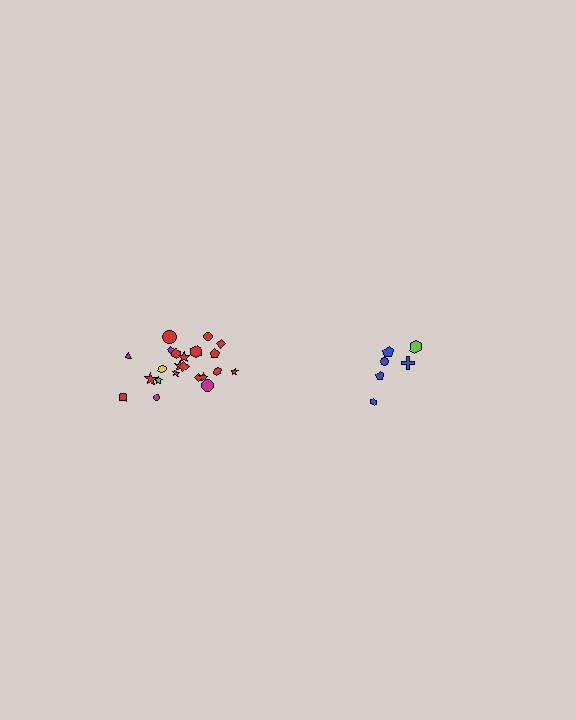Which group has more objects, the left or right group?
The left group.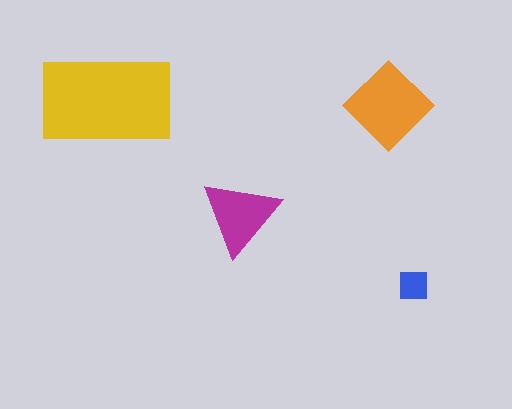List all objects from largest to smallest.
The yellow rectangle, the orange diamond, the magenta triangle, the blue square.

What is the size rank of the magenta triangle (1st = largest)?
3rd.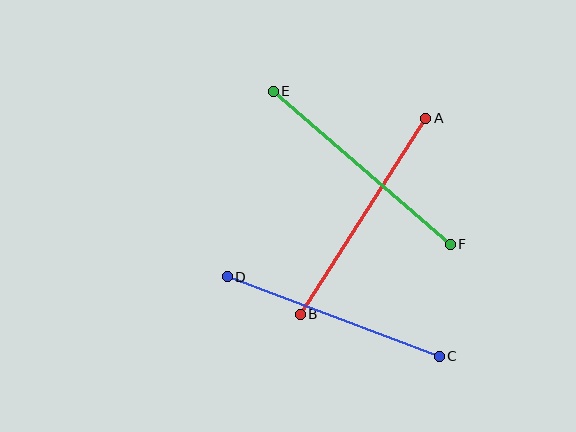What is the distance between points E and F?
The distance is approximately 234 pixels.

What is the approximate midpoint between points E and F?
The midpoint is at approximately (362, 168) pixels.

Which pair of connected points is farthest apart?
Points E and F are farthest apart.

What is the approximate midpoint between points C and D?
The midpoint is at approximately (333, 317) pixels.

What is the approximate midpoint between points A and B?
The midpoint is at approximately (363, 216) pixels.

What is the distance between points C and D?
The distance is approximately 226 pixels.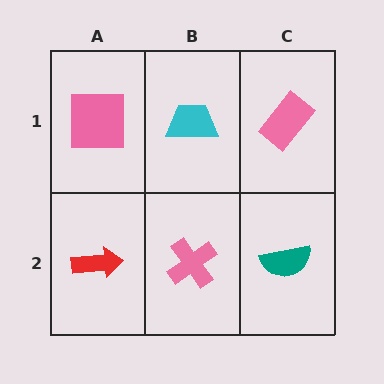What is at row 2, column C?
A teal semicircle.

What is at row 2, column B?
A pink cross.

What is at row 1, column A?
A pink square.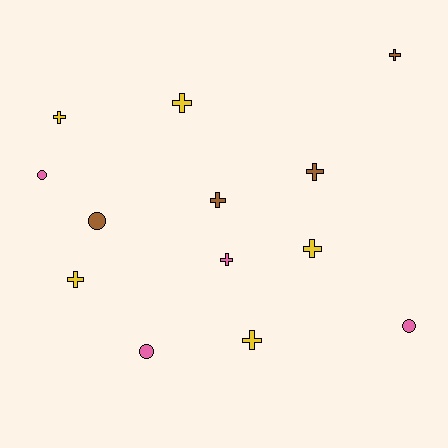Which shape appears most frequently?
Cross, with 9 objects.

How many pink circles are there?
There are 3 pink circles.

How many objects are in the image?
There are 13 objects.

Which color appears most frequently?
Yellow, with 5 objects.